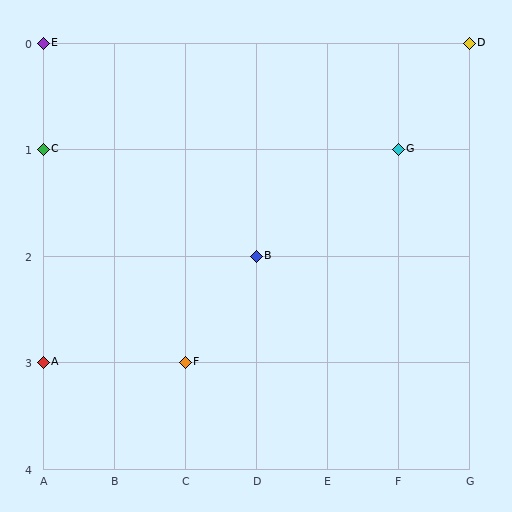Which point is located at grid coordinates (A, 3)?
Point A is at (A, 3).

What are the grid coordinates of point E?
Point E is at grid coordinates (A, 0).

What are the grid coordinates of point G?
Point G is at grid coordinates (F, 1).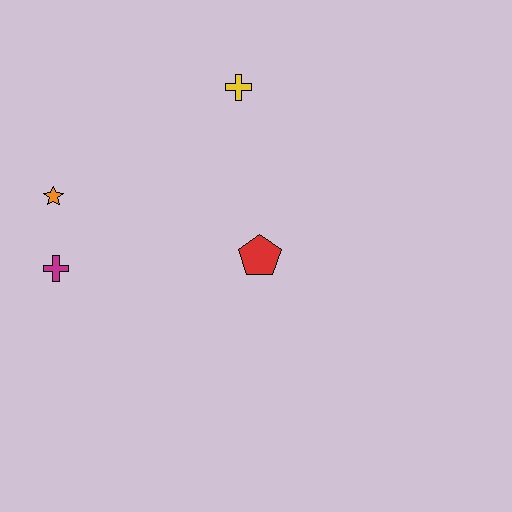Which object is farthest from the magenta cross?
The yellow cross is farthest from the magenta cross.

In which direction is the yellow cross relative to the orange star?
The yellow cross is to the right of the orange star.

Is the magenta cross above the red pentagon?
No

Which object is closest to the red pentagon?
The yellow cross is closest to the red pentagon.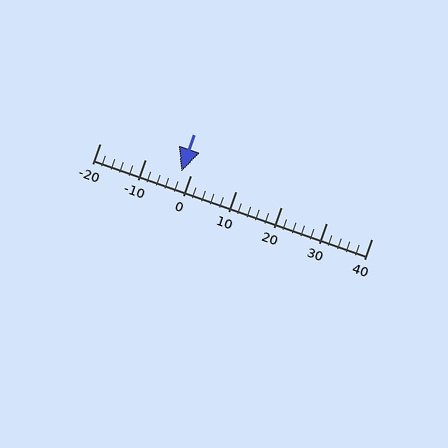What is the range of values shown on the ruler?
The ruler shows values from -20 to 40.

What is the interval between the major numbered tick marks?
The major tick marks are spaced 10 units apart.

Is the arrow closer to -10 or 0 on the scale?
The arrow is closer to 0.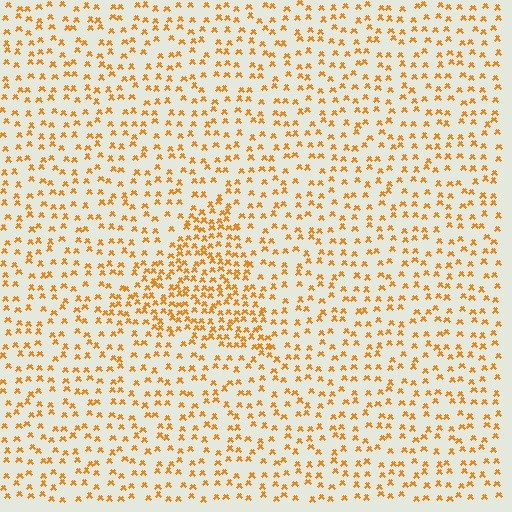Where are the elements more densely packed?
The elements are more densely packed inside the triangle boundary.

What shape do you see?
I see a triangle.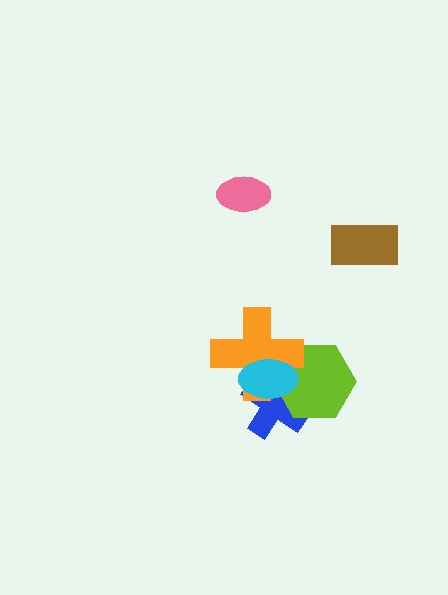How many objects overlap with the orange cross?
3 objects overlap with the orange cross.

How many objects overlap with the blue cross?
3 objects overlap with the blue cross.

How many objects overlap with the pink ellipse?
0 objects overlap with the pink ellipse.